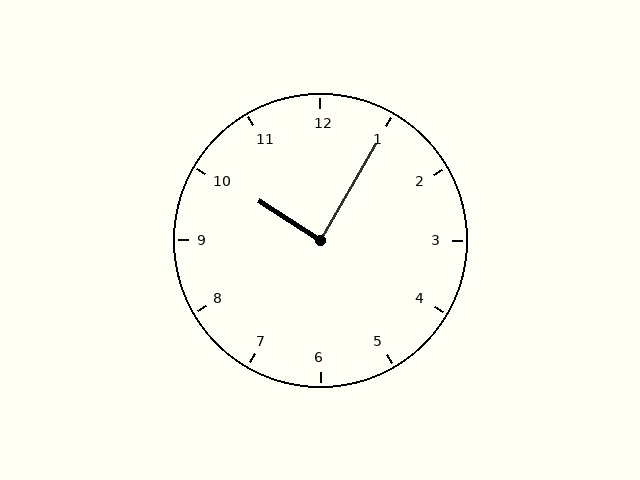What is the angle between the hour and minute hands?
Approximately 88 degrees.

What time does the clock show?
10:05.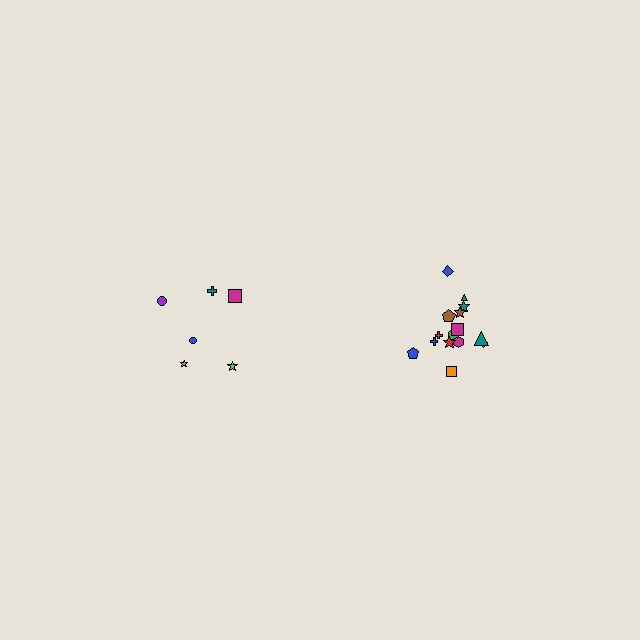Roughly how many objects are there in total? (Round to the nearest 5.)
Roughly 20 objects in total.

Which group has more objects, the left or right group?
The right group.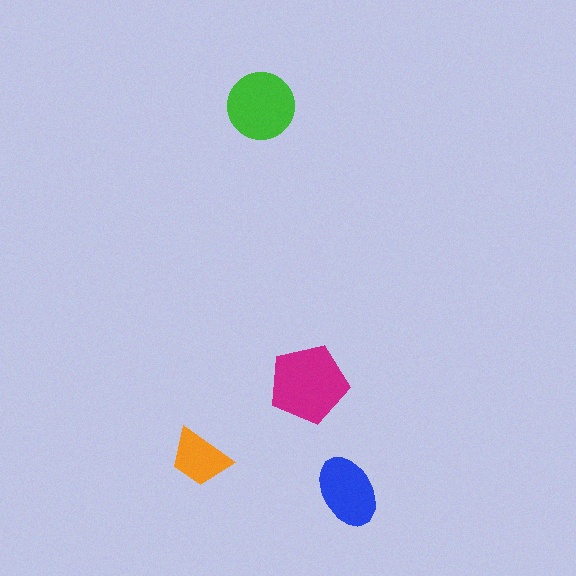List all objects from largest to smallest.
The magenta pentagon, the green circle, the blue ellipse, the orange trapezoid.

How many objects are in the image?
There are 4 objects in the image.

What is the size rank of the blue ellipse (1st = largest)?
3rd.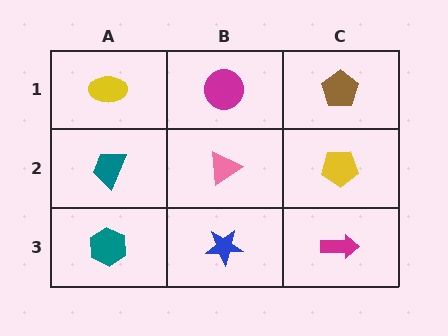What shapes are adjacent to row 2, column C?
A brown pentagon (row 1, column C), a magenta arrow (row 3, column C), a pink triangle (row 2, column B).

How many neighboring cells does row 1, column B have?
3.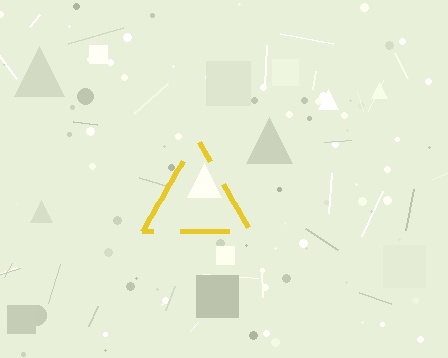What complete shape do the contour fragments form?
The contour fragments form a triangle.